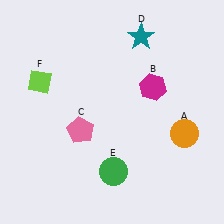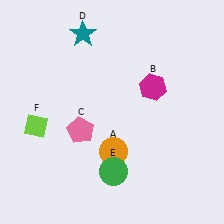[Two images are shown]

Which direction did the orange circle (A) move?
The orange circle (A) moved left.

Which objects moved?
The objects that moved are: the orange circle (A), the teal star (D), the lime diamond (F).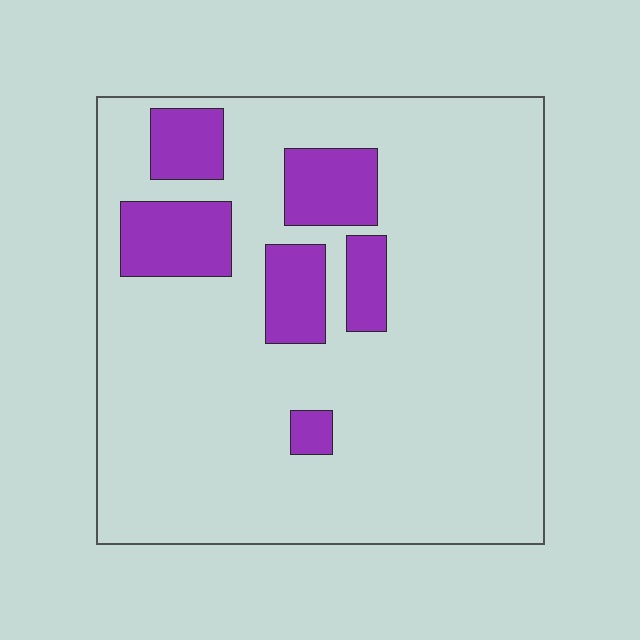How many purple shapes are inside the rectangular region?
6.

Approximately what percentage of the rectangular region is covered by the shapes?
Approximately 15%.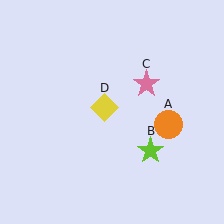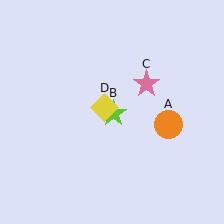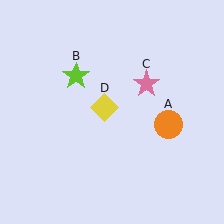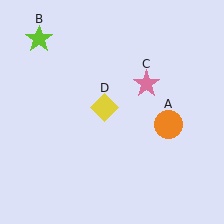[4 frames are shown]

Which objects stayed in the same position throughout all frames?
Orange circle (object A) and pink star (object C) and yellow diamond (object D) remained stationary.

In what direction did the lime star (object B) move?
The lime star (object B) moved up and to the left.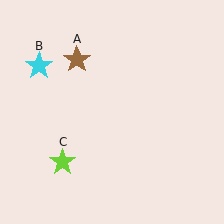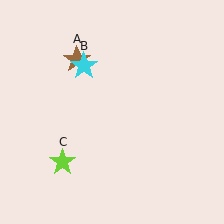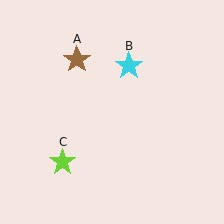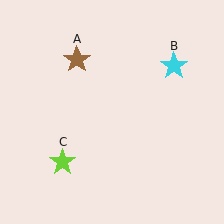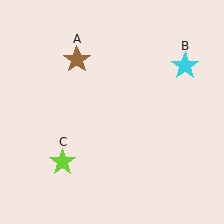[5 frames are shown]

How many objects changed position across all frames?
1 object changed position: cyan star (object B).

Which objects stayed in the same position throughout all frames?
Brown star (object A) and lime star (object C) remained stationary.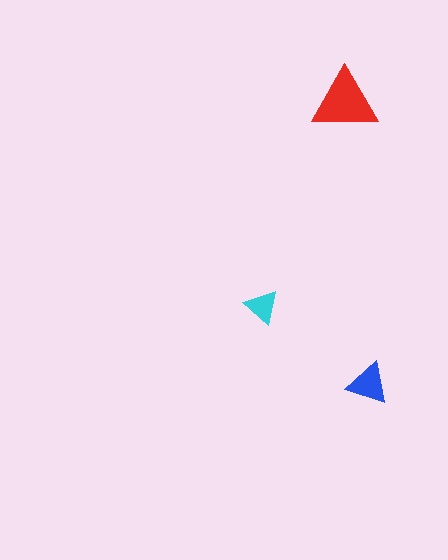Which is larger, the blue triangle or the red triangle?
The red one.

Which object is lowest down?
The blue triangle is bottommost.